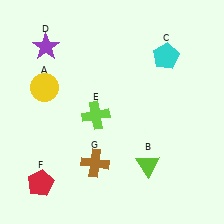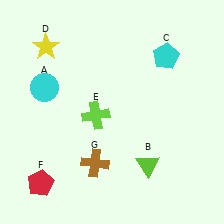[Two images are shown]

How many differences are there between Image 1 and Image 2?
There are 2 differences between the two images.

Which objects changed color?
A changed from yellow to cyan. D changed from purple to yellow.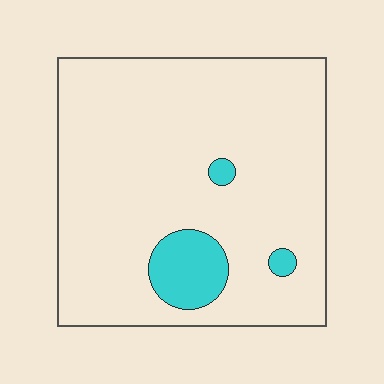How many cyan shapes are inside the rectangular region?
3.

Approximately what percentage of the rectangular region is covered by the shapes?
Approximately 10%.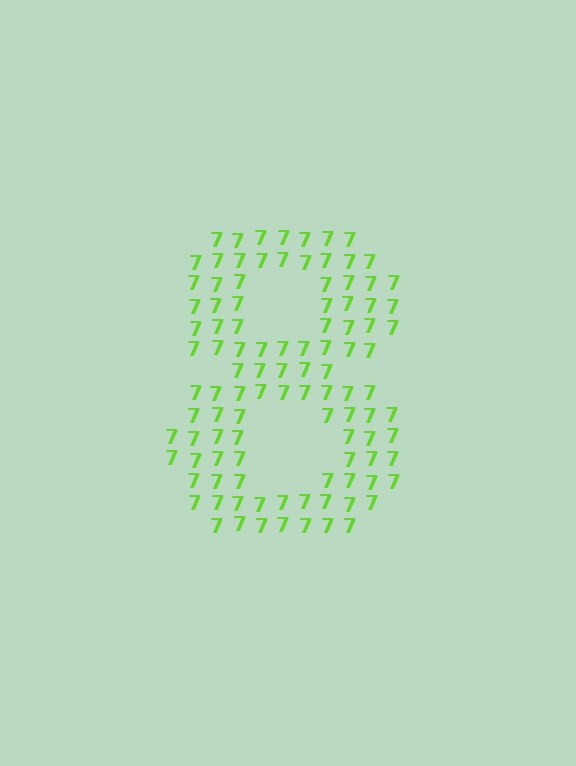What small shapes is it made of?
It is made of small digit 7's.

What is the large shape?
The large shape is the digit 8.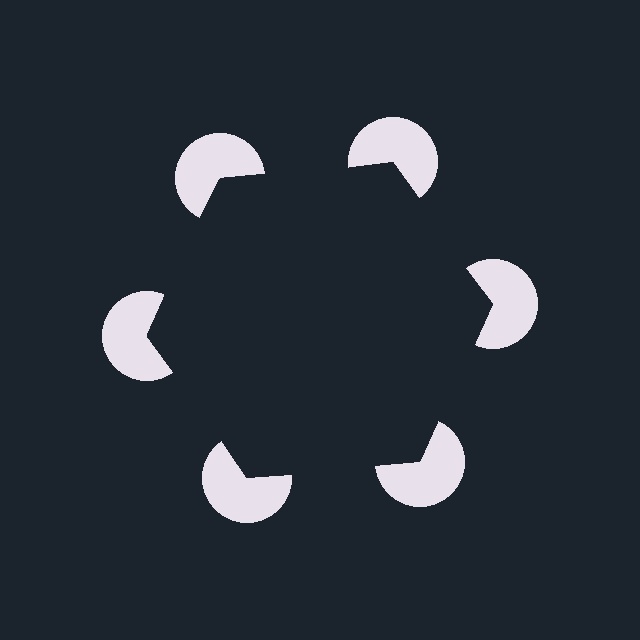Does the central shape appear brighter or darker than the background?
It typically appears slightly darker than the background, even though no actual brightness change is drawn.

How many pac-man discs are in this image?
There are 6 — one at each vertex of the illusory hexagon.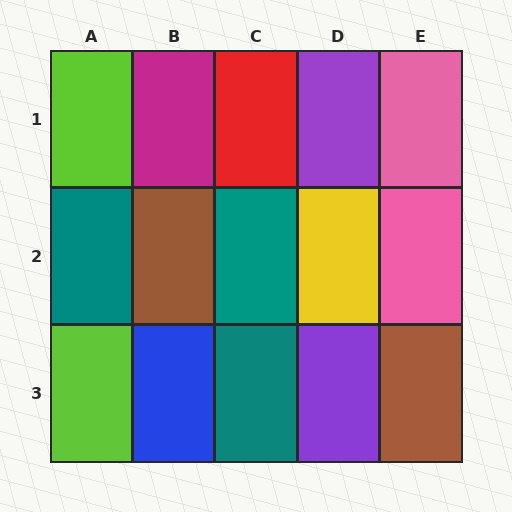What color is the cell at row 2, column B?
Brown.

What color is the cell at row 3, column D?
Purple.